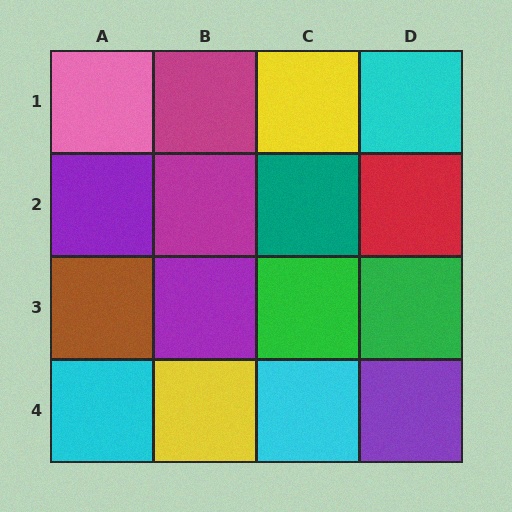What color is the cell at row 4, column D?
Purple.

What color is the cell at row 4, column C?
Cyan.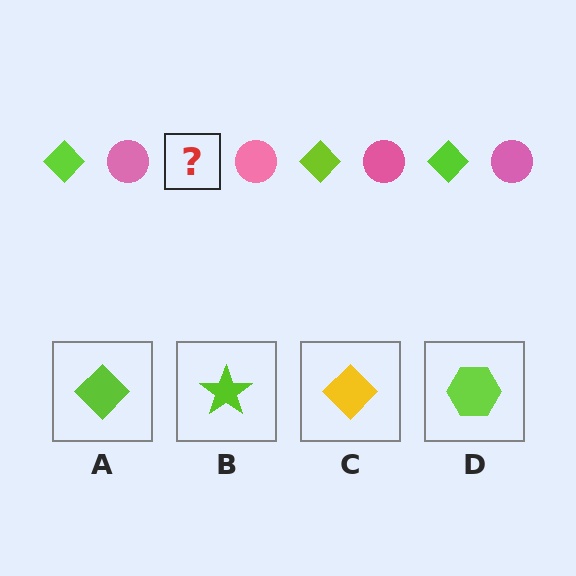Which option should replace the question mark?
Option A.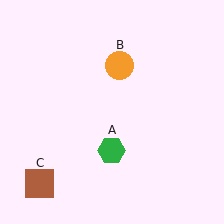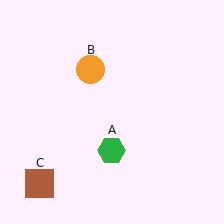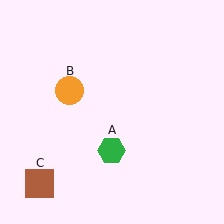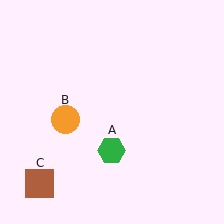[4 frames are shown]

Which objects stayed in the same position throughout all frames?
Green hexagon (object A) and brown square (object C) remained stationary.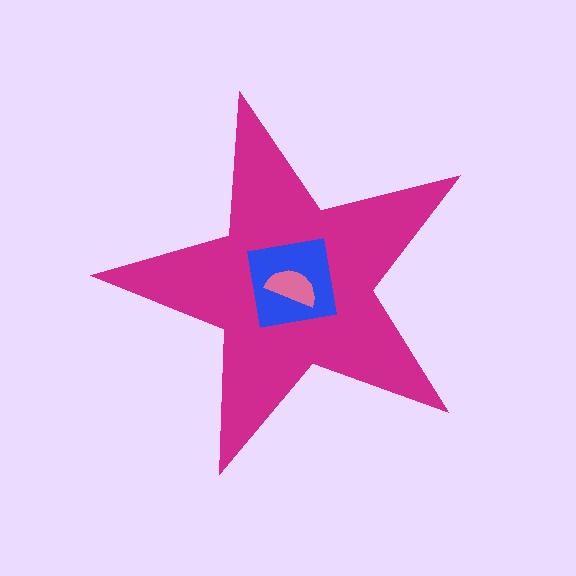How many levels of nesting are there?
3.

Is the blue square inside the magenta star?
Yes.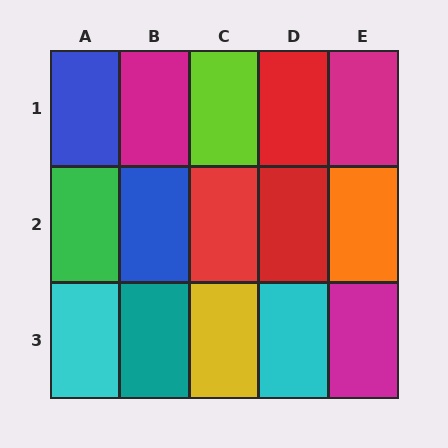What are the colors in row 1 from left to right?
Blue, magenta, lime, red, magenta.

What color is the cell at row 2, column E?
Orange.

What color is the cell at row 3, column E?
Magenta.